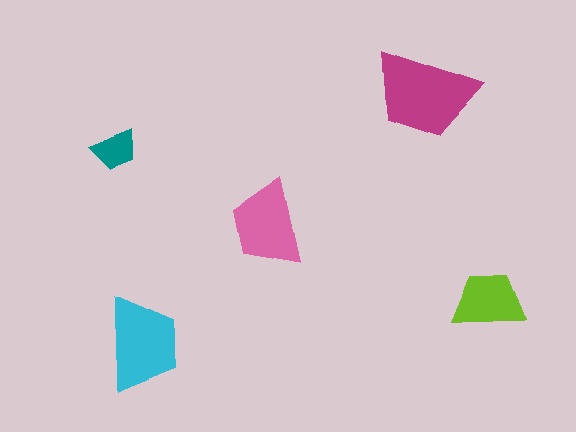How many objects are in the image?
There are 5 objects in the image.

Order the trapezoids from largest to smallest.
the magenta one, the cyan one, the pink one, the lime one, the teal one.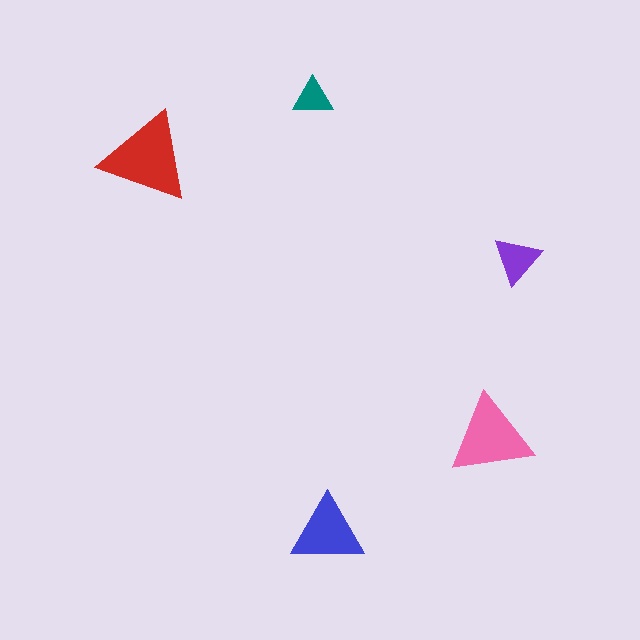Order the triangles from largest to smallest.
the red one, the pink one, the blue one, the purple one, the teal one.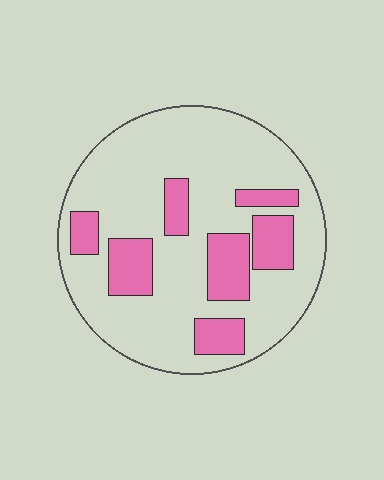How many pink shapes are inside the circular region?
7.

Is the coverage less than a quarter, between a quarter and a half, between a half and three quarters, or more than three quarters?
Less than a quarter.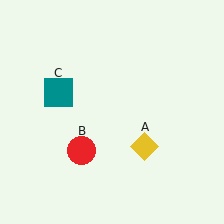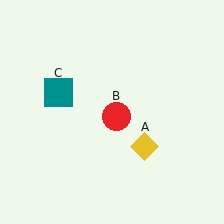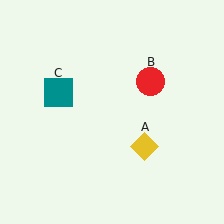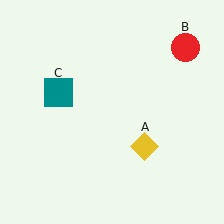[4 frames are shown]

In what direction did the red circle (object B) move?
The red circle (object B) moved up and to the right.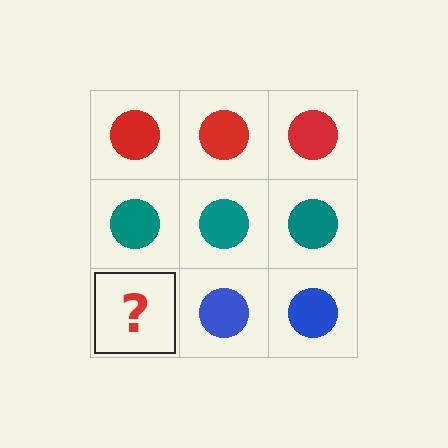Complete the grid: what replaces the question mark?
The question mark should be replaced with a blue circle.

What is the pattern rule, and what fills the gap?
The rule is that each row has a consistent color. The gap should be filled with a blue circle.